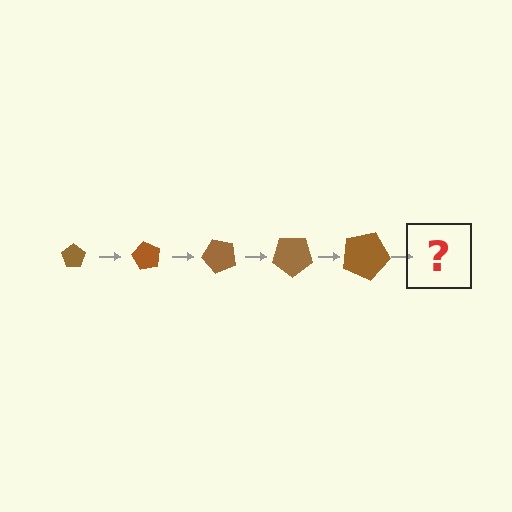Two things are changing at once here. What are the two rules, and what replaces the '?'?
The two rules are that the pentagon grows larger each step and it rotates 60 degrees each step. The '?' should be a pentagon, larger than the previous one and rotated 300 degrees from the start.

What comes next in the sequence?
The next element should be a pentagon, larger than the previous one and rotated 300 degrees from the start.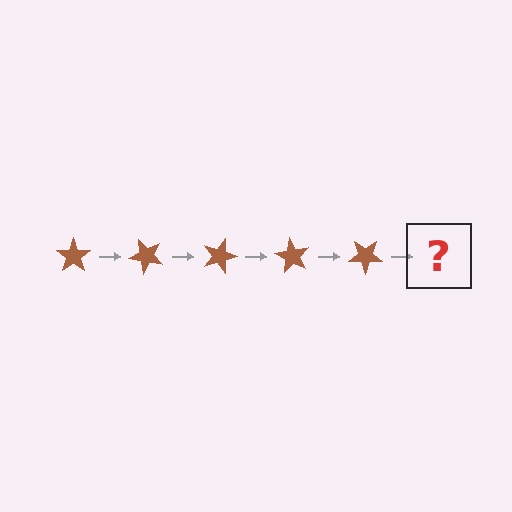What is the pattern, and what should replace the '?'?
The pattern is that the star rotates 45 degrees each step. The '?' should be a brown star rotated 225 degrees.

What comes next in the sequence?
The next element should be a brown star rotated 225 degrees.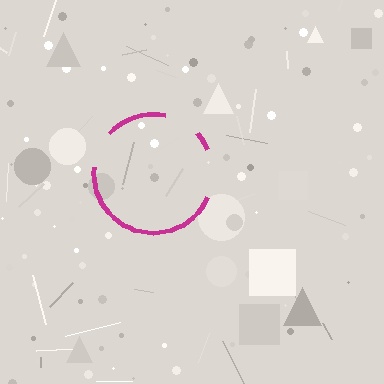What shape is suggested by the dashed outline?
The dashed outline suggests a circle.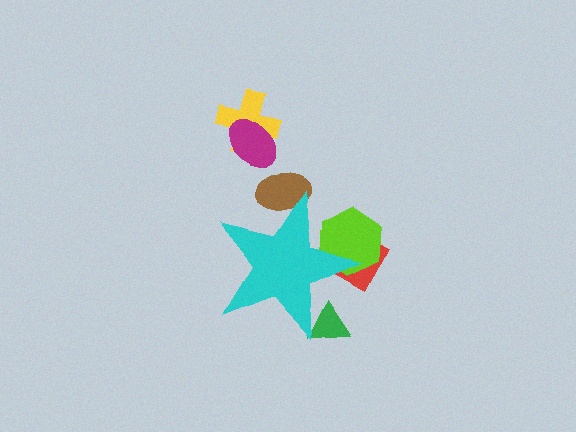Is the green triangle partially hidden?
Yes, the green triangle is partially hidden behind the cyan star.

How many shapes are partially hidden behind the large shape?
4 shapes are partially hidden.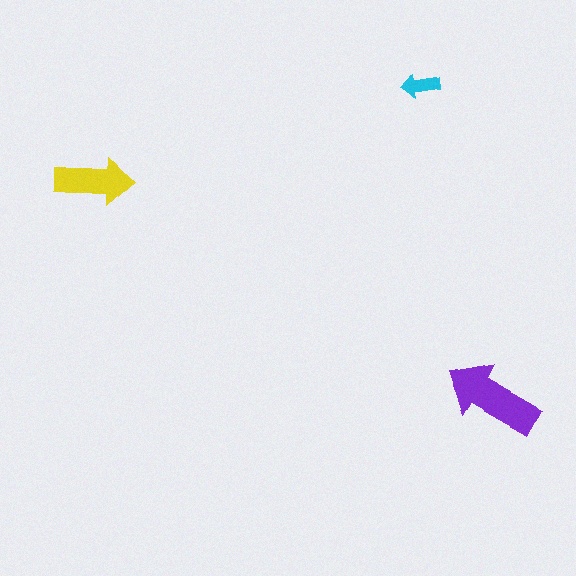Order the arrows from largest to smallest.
the purple one, the yellow one, the cyan one.